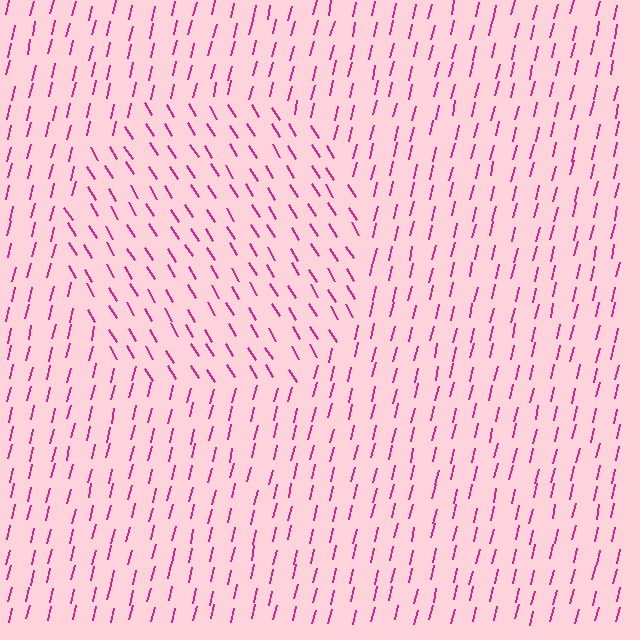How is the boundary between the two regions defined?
The boundary is defined purely by a change in line orientation (approximately 45 degrees difference). All lines are the same color and thickness.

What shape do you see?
I see a circle.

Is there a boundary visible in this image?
Yes, there is a texture boundary formed by a change in line orientation.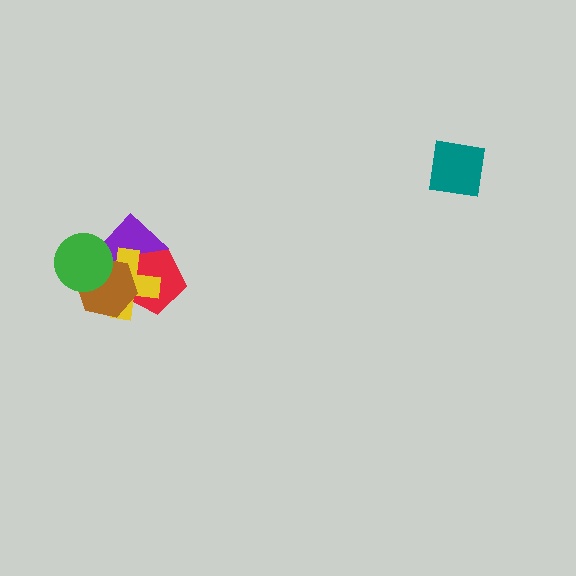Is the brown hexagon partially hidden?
Yes, it is partially covered by another shape.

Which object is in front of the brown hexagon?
The green circle is in front of the brown hexagon.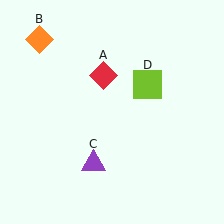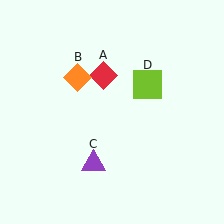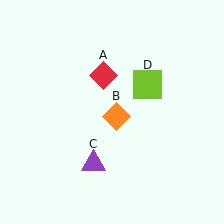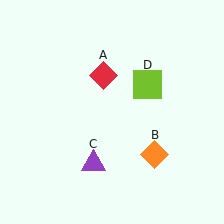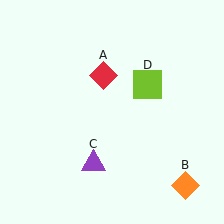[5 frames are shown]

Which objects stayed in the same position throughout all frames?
Red diamond (object A) and purple triangle (object C) and lime square (object D) remained stationary.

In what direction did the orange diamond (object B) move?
The orange diamond (object B) moved down and to the right.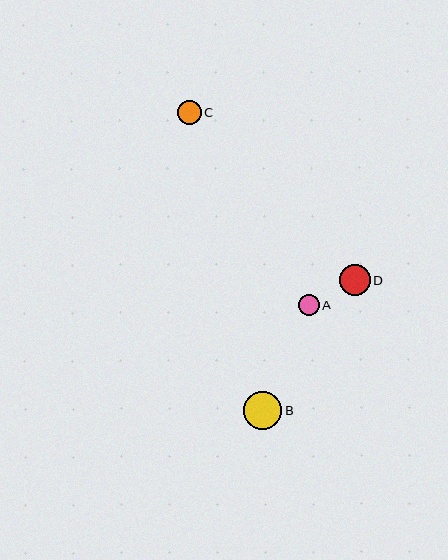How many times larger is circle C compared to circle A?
Circle C is approximately 1.1 times the size of circle A.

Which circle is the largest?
Circle B is the largest with a size of approximately 38 pixels.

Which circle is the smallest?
Circle A is the smallest with a size of approximately 21 pixels.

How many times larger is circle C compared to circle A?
Circle C is approximately 1.1 times the size of circle A.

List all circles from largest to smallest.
From largest to smallest: B, D, C, A.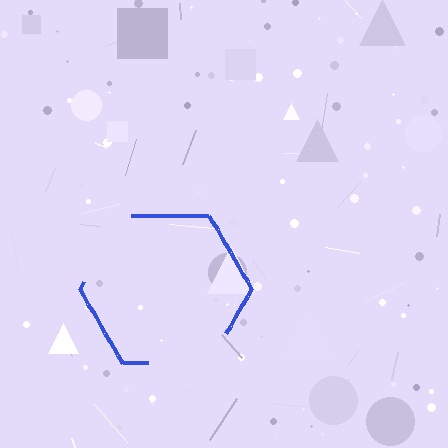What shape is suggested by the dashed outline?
The dashed outline suggests a hexagon.